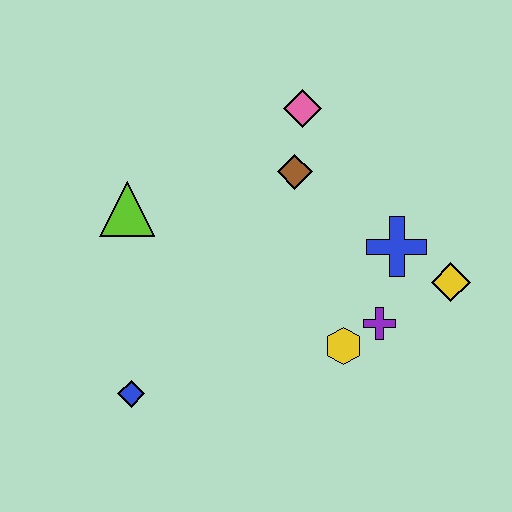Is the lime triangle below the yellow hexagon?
No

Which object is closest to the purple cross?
The yellow hexagon is closest to the purple cross.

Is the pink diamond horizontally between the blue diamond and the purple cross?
Yes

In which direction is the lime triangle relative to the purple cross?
The lime triangle is to the left of the purple cross.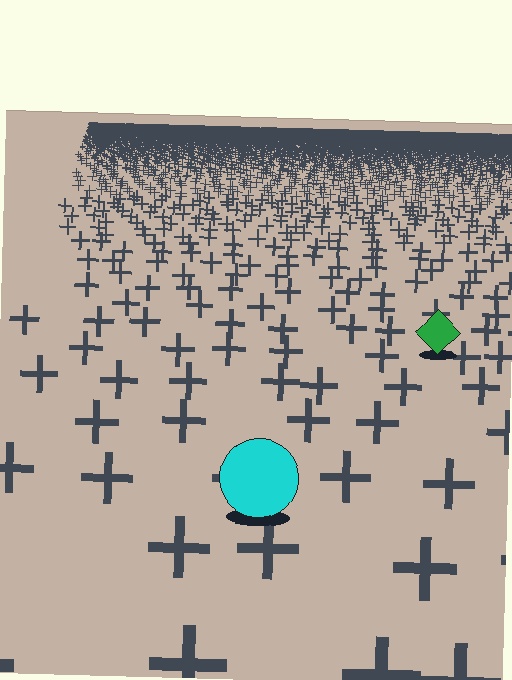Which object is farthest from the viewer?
The green diamond is farthest from the viewer. It appears smaller and the ground texture around it is denser.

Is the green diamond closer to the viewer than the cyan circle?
No. The cyan circle is closer — you can tell from the texture gradient: the ground texture is coarser near it.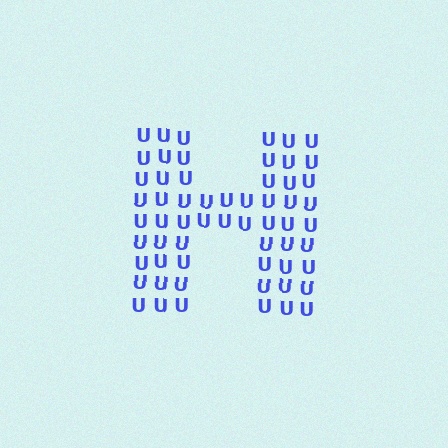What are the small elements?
The small elements are letter U's.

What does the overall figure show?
The overall figure shows the letter H.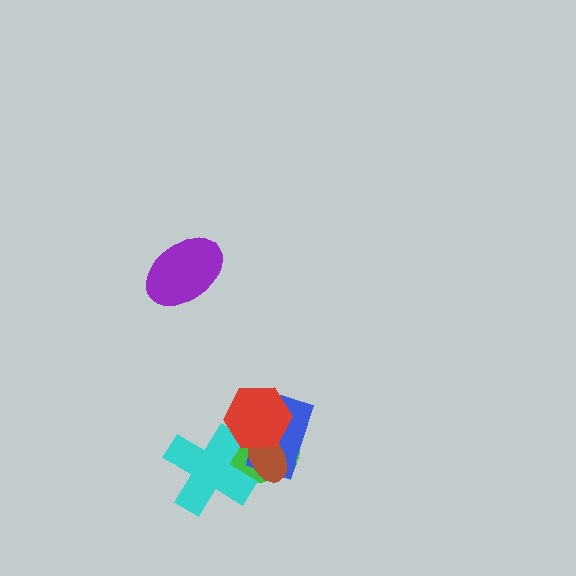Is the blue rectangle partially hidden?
Yes, it is partially covered by another shape.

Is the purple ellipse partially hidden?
No, no other shape covers it.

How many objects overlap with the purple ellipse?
0 objects overlap with the purple ellipse.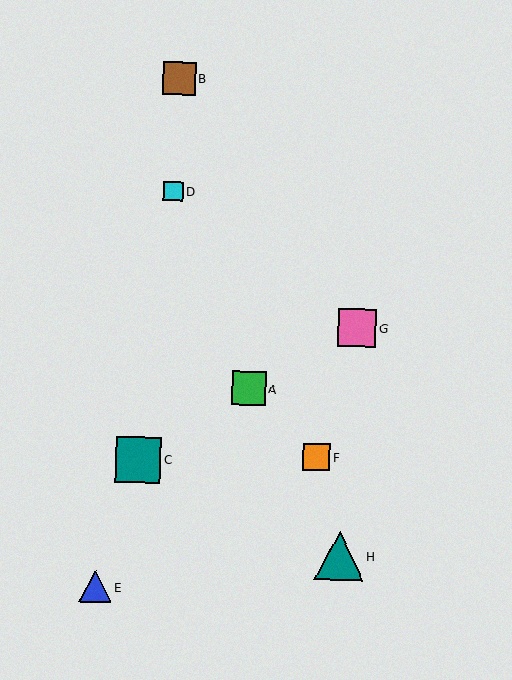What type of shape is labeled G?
Shape G is a pink square.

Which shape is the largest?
The teal triangle (labeled H) is the largest.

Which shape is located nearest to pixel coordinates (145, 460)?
The teal square (labeled C) at (138, 460) is nearest to that location.